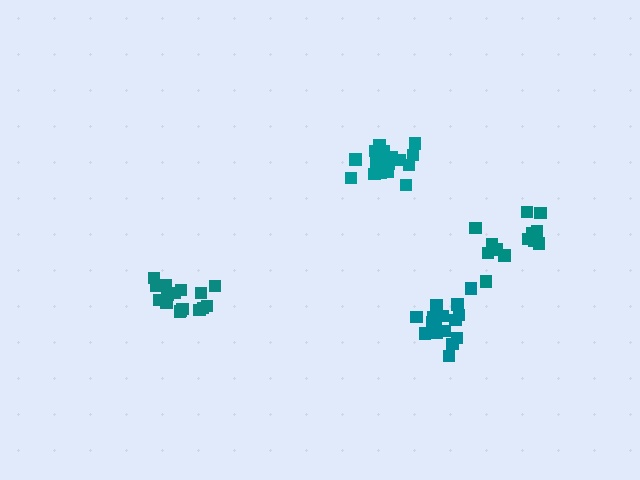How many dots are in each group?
Group 1: 19 dots, Group 2: 13 dots, Group 3: 17 dots, Group 4: 16 dots (65 total).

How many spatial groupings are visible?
There are 4 spatial groupings.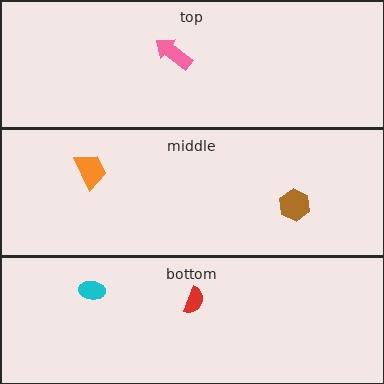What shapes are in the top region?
The pink arrow.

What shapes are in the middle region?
The brown hexagon, the orange trapezoid.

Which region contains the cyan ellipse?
The bottom region.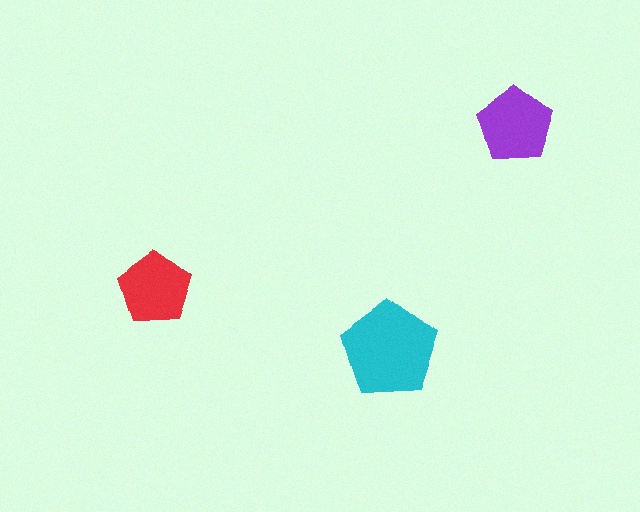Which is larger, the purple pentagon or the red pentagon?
The purple one.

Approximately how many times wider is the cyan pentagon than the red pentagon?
About 1.5 times wider.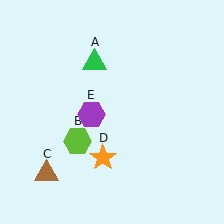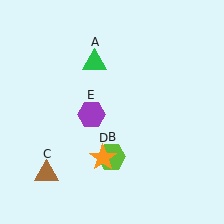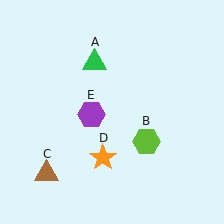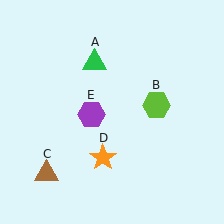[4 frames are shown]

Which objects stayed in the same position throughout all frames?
Green triangle (object A) and brown triangle (object C) and orange star (object D) and purple hexagon (object E) remained stationary.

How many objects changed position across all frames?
1 object changed position: lime hexagon (object B).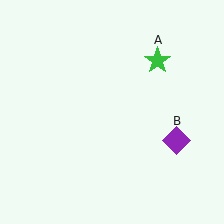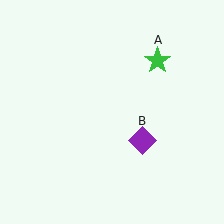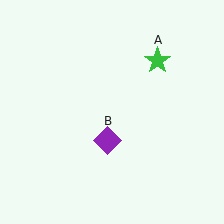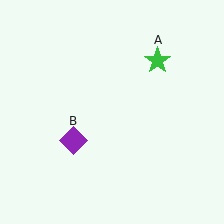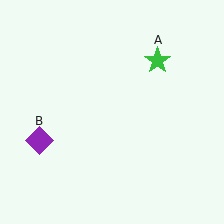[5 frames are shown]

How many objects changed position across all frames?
1 object changed position: purple diamond (object B).